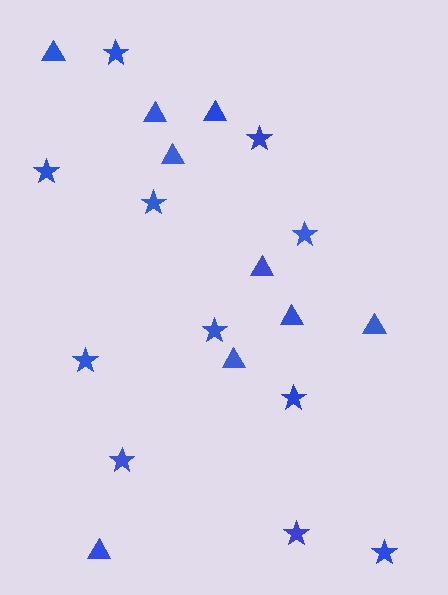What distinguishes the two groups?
There are 2 groups: one group of stars (11) and one group of triangles (9).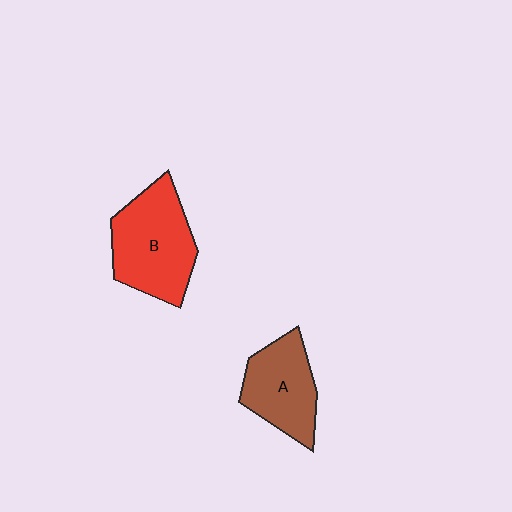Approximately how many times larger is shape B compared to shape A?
Approximately 1.3 times.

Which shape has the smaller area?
Shape A (brown).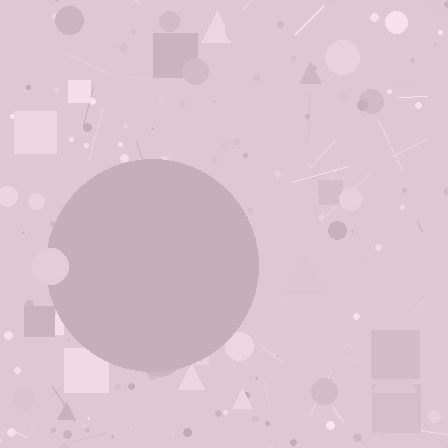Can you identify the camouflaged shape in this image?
The camouflaged shape is a circle.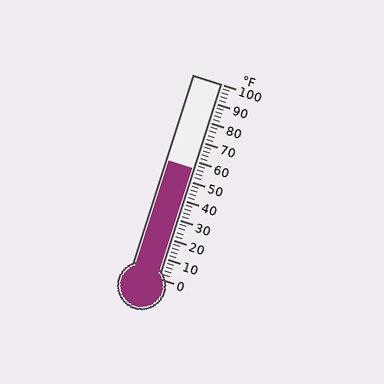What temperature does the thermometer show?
The thermometer shows approximately 56°F.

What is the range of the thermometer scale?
The thermometer scale ranges from 0°F to 100°F.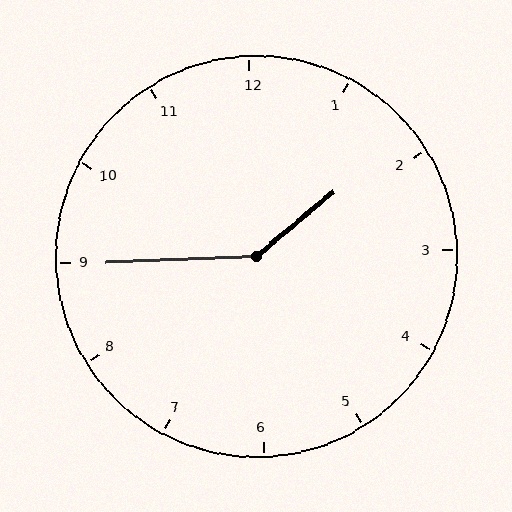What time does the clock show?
1:45.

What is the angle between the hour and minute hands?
Approximately 142 degrees.